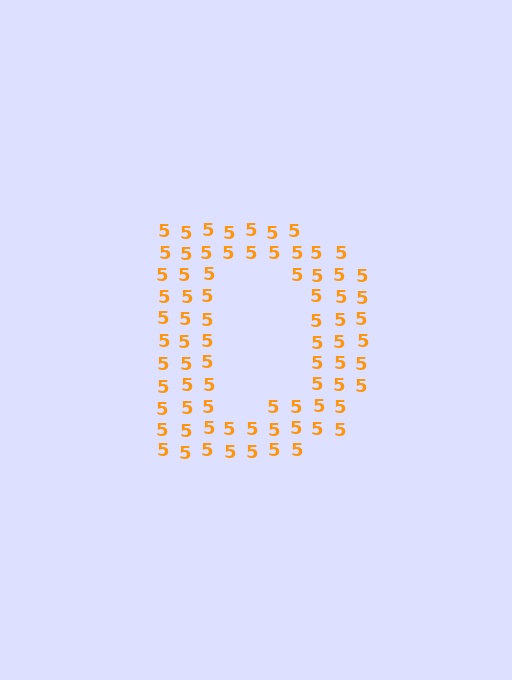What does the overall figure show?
The overall figure shows the letter D.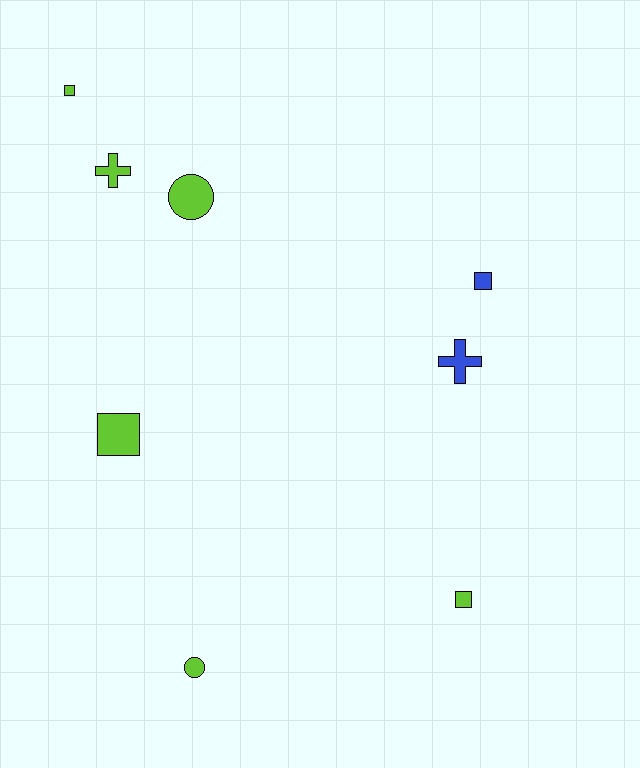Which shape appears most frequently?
Square, with 4 objects.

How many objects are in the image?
There are 8 objects.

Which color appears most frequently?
Lime, with 6 objects.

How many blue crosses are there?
There is 1 blue cross.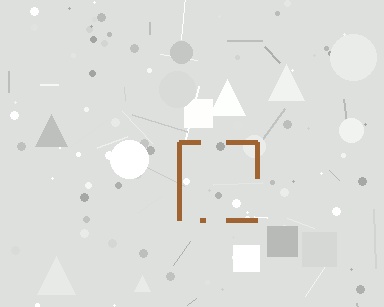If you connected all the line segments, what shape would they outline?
They would outline a square.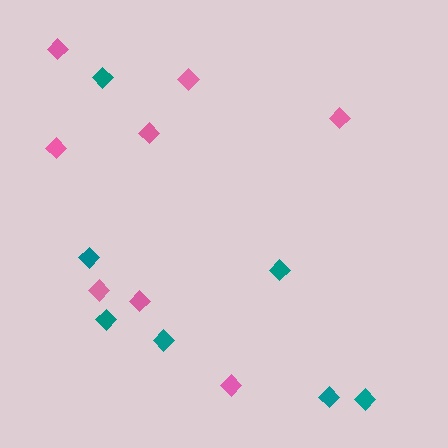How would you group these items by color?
There are 2 groups: one group of teal diamonds (7) and one group of pink diamonds (8).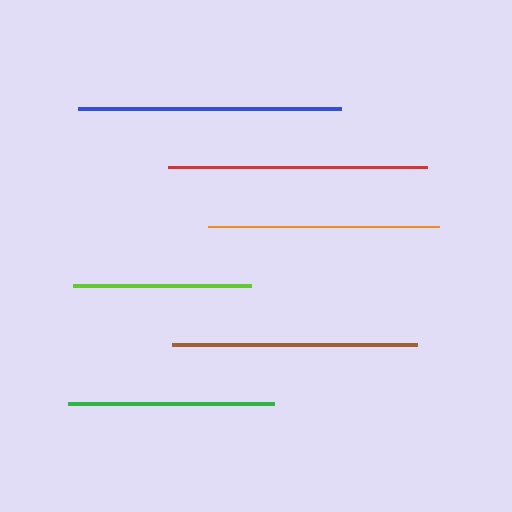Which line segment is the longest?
The blue line is the longest at approximately 263 pixels.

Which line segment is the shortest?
The lime line is the shortest at approximately 178 pixels.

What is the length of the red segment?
The red segment is approximately 258 pixels long.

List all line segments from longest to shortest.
From longest to shortest: blue, red, brown, orange, green, lime.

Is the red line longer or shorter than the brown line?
The red line is longer than the brown line.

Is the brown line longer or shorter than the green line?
The brown line is longer than the green line.